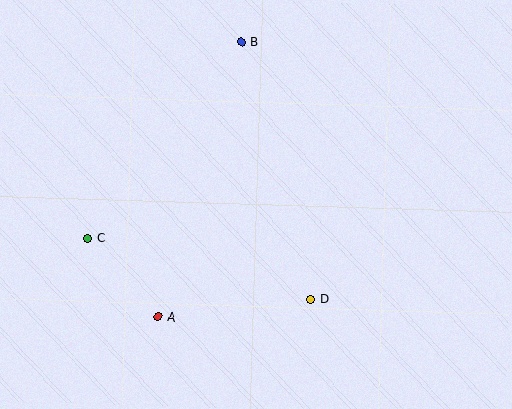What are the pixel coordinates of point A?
Point A is at (158, 317).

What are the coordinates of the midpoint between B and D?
The midpoint between B and D is at (276, 170).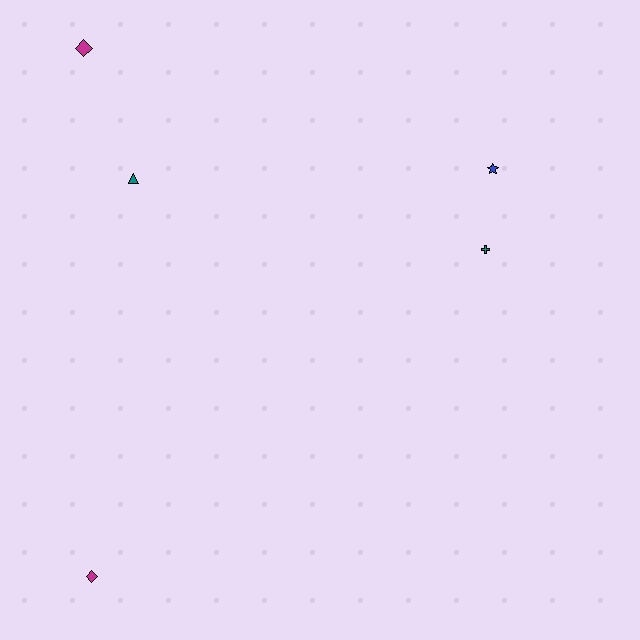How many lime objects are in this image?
There are no lime objects.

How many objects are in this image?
There are 5 objects.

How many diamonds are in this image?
There are 2 diamonds.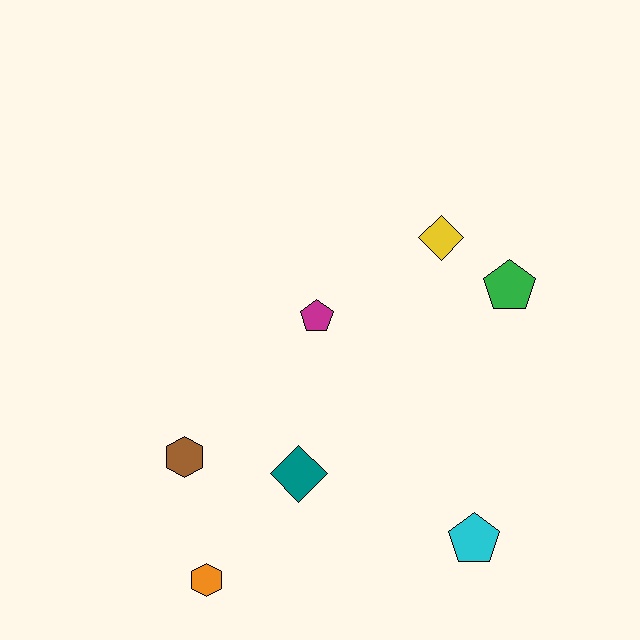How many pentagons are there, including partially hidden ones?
There are 3 pentagons.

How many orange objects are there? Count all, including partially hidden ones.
There is 1 orange object.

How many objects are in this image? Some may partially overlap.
There are 7 objects.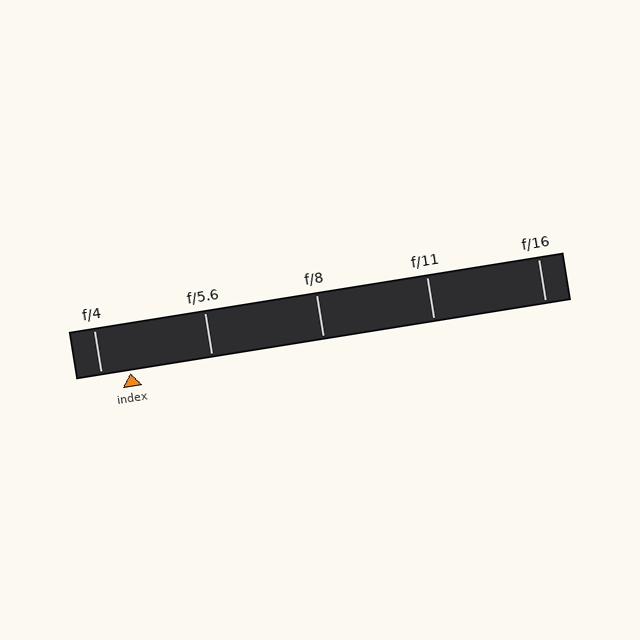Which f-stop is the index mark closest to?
The index mark is closest to f/4.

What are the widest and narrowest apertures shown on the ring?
The widest aperture shown is f/4 and the narrowest is f/16.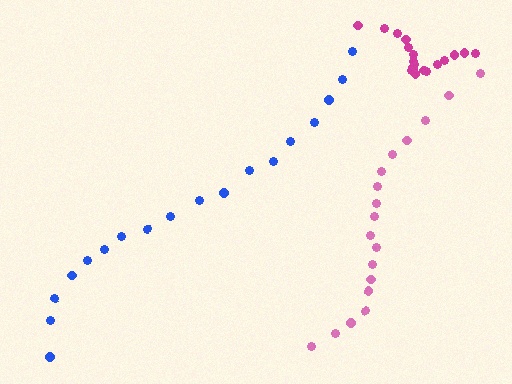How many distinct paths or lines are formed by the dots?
There are 3 distinct paths.